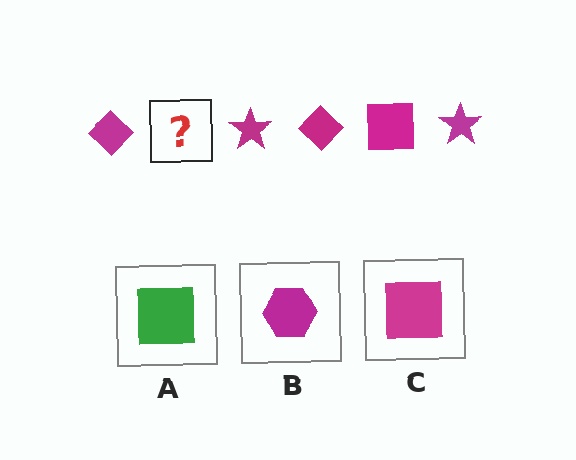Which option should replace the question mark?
Option C.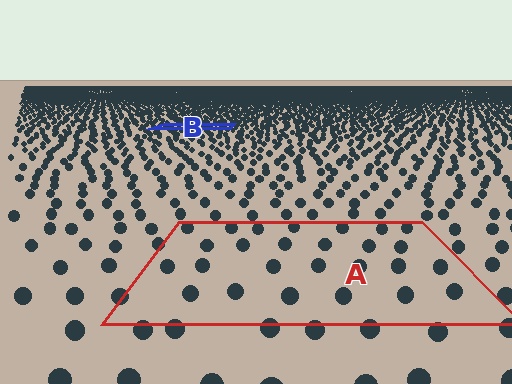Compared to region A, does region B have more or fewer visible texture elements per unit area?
Region B has more texture elements per unit area — they are packed more densely because it is farther away.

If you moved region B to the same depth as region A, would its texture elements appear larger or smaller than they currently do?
They would appear larger. At a closer depth, the same texture elements are projected at a bigger on-screen size.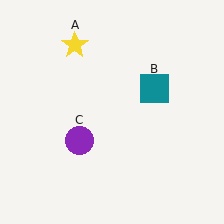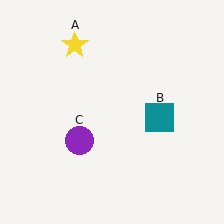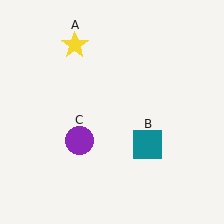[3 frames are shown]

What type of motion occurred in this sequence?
The teal square (object B) rotated clockwise around the center of the scene.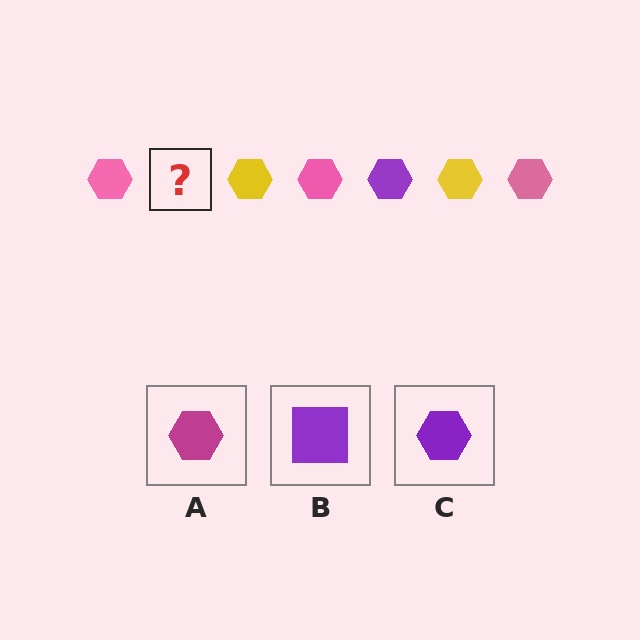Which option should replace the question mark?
Option C.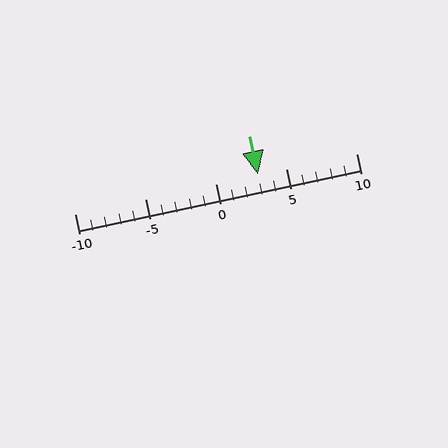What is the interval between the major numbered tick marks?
The major tick marks are spaced 5 units apart.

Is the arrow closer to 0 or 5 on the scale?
The arrow is closer to 5.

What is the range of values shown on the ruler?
The ruler shows values from -10 to 10.